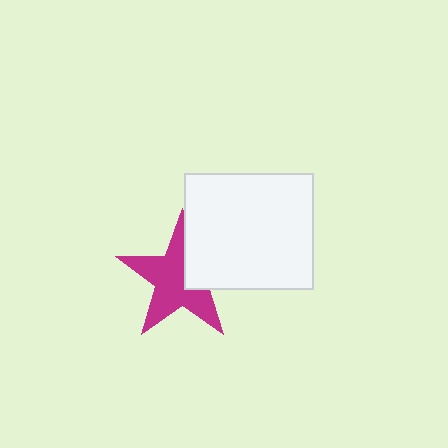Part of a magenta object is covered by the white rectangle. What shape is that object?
It is a star.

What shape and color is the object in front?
The object in front is a white rectangle.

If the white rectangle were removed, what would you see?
You would see the complete magenta star.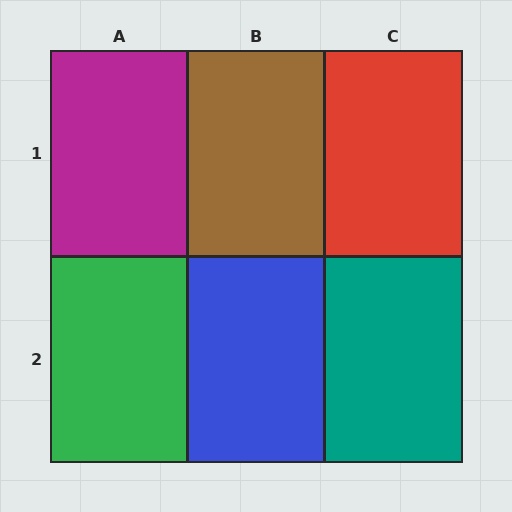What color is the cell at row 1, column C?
Red.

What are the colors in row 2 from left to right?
Green, blue, teal.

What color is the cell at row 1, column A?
Magenta.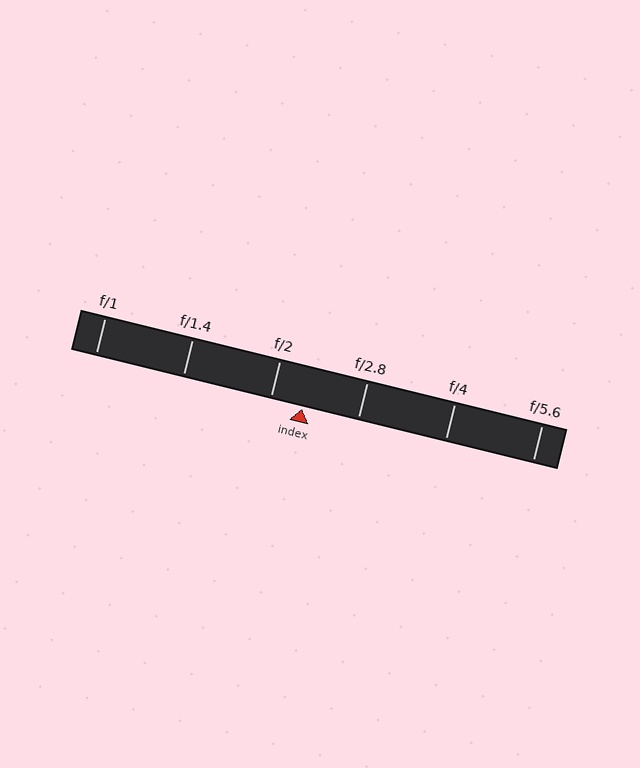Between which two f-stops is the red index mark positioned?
The index mark is between f/2 and f/2.8.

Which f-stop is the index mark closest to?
The index mark is closest to f/2.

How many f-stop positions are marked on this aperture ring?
There are 6 f-stop positions marked.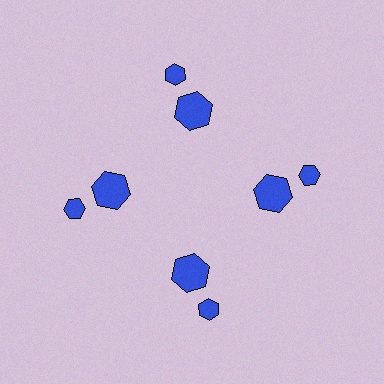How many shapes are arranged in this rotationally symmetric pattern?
There are 8 shapes, arranged in 4 groups of 2.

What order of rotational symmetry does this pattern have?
This pattern has 4-fold rotational symmetry.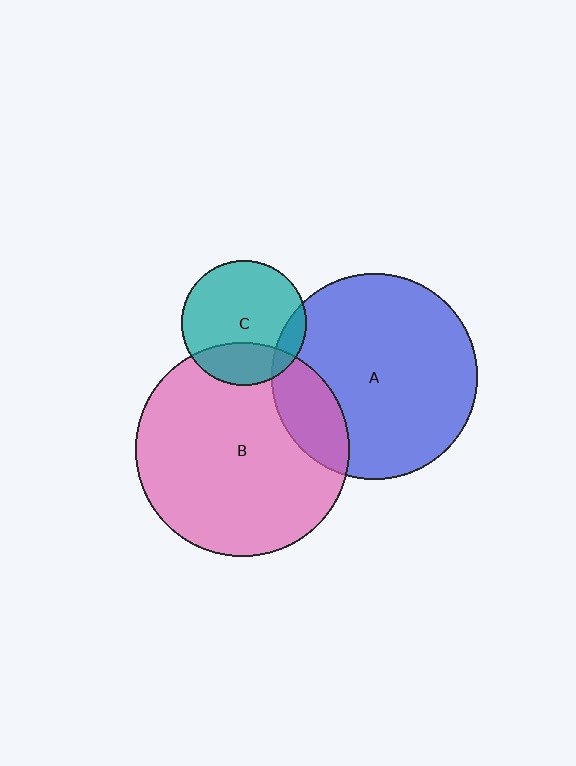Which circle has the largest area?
Circle B (pink).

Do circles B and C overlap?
Yes.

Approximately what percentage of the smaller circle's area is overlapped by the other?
Approximately 25%.